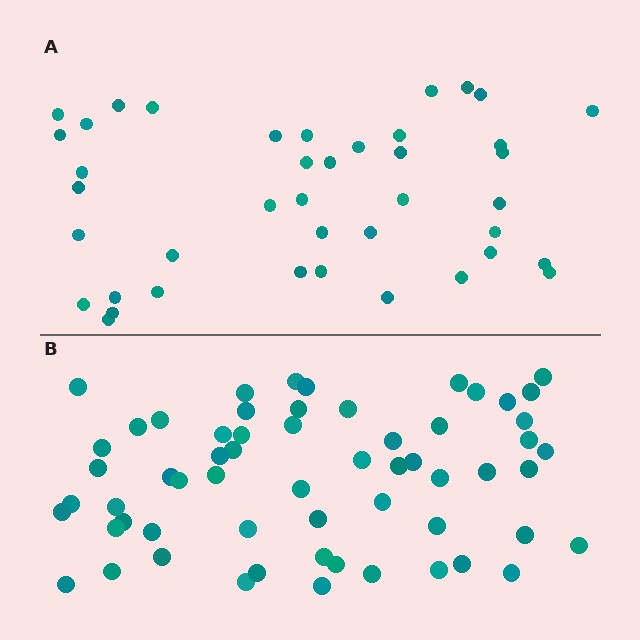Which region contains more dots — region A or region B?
Region B (the bottom region) has more dots.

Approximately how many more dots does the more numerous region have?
Region B has approximately 20 more dots than region A.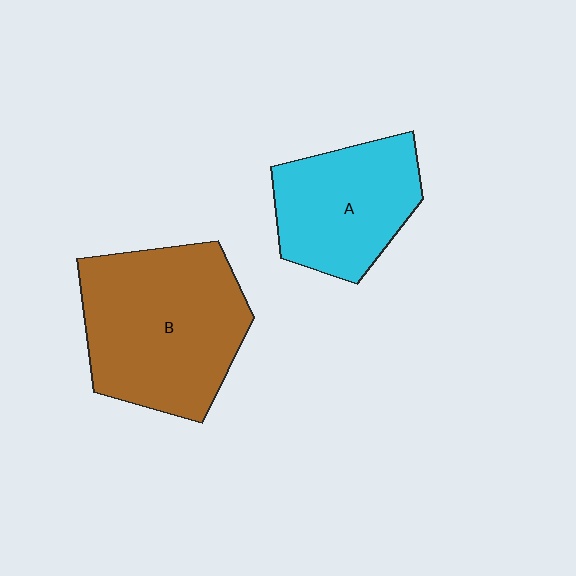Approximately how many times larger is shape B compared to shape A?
Approximately 1.5 times.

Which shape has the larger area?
Shape B (brown).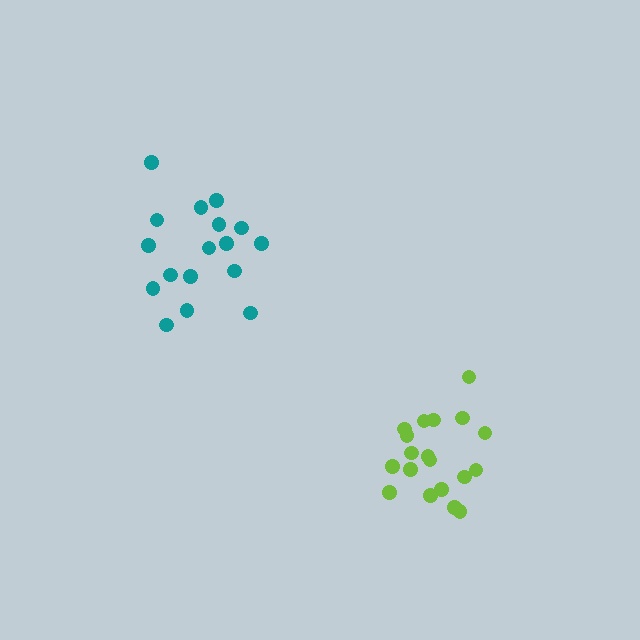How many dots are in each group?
Group 1: 17 dots, Group 2: 19 dots (36 total).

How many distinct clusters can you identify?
There are 2 distinct clusters.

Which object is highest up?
The teal cluster is topmost.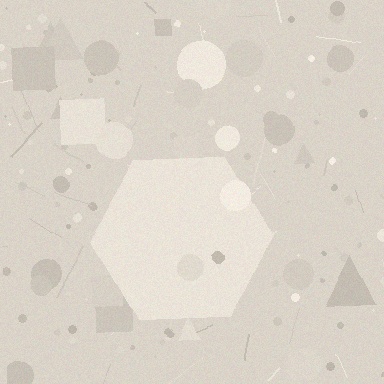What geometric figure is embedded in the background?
A hexagon is embedded in the background.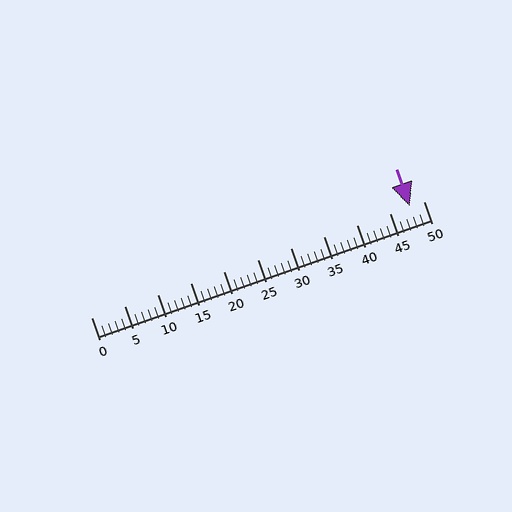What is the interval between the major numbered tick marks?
The major tick marks are spaced 5 units apart.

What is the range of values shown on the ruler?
The ruler shows values from 0 to 50.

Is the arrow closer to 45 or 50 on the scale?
The arrow is closer to 50.